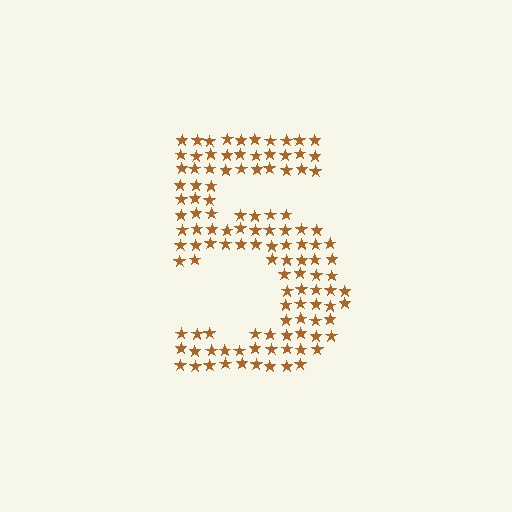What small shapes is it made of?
It is made of small stars.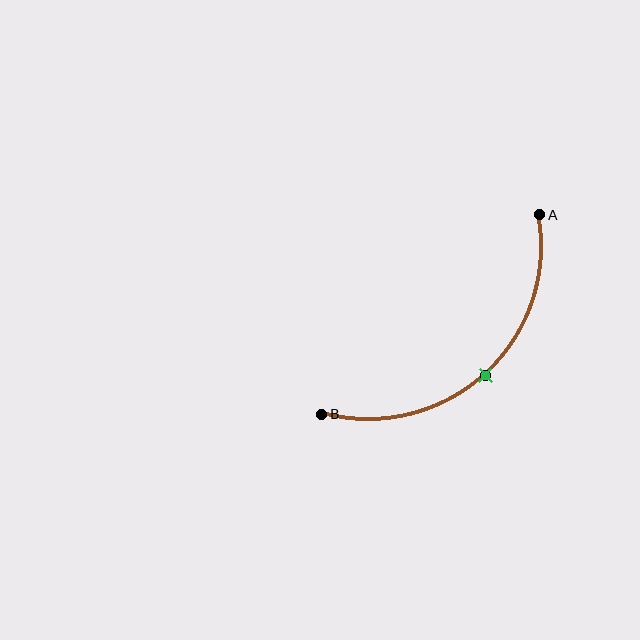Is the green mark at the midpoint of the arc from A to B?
Yes. The green mark lies on the arc at equal arc-length from both A and B — it is the arc midpoint.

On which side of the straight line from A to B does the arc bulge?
The arc bulges below and to the right of the straight line connecting A and B.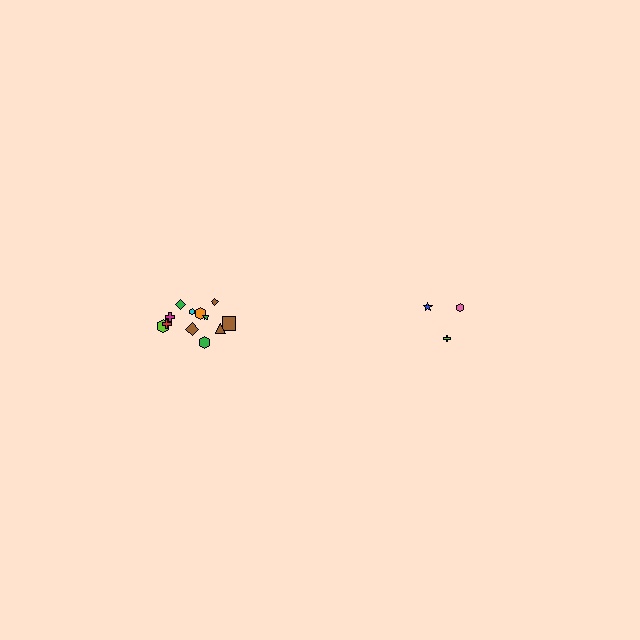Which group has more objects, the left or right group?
The left group.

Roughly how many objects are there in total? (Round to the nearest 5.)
Roughly 15 objects in total.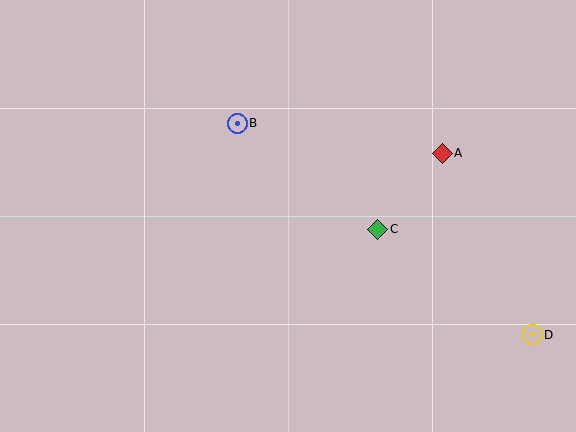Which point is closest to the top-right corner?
Point A is closest to the top-right corner.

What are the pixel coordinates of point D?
Point D is at (532, 335).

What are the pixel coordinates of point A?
Point A is at (442, 153).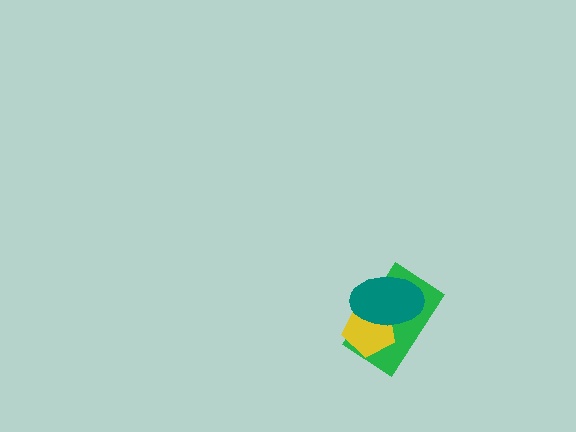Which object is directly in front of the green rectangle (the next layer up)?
The yellow pentagon is directly in front of the green rectangle.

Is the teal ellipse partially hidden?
No, no other shape covers it.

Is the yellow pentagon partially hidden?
Yes, it is partially covered by another shape.